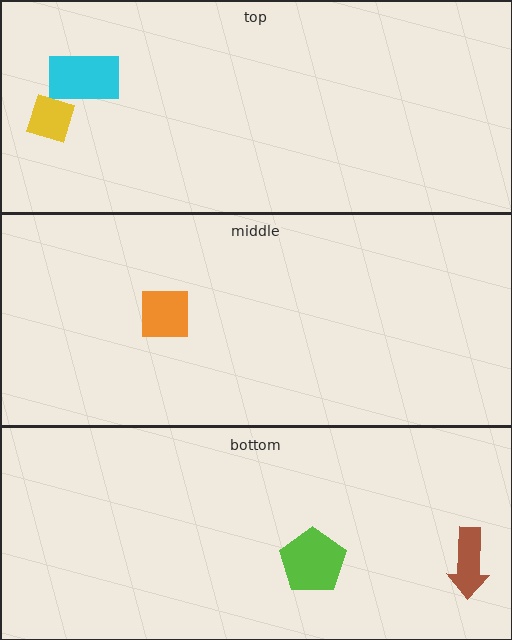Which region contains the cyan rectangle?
The top region.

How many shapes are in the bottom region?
2.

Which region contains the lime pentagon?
The bottom region.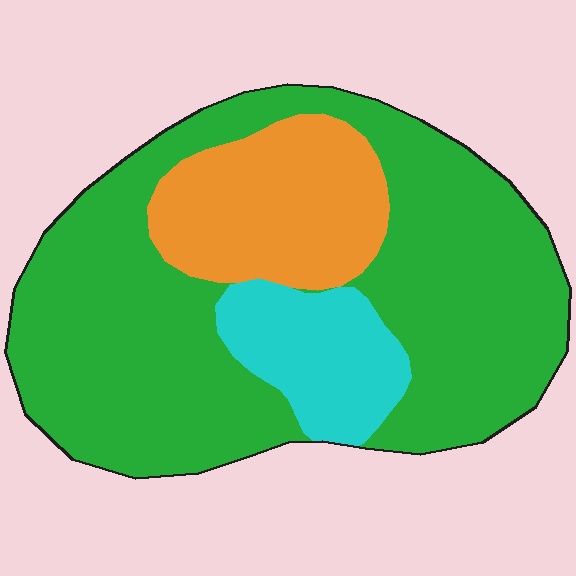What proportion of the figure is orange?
Orange covers about 20% of the figure.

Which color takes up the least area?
Cyan, at roughly 15%.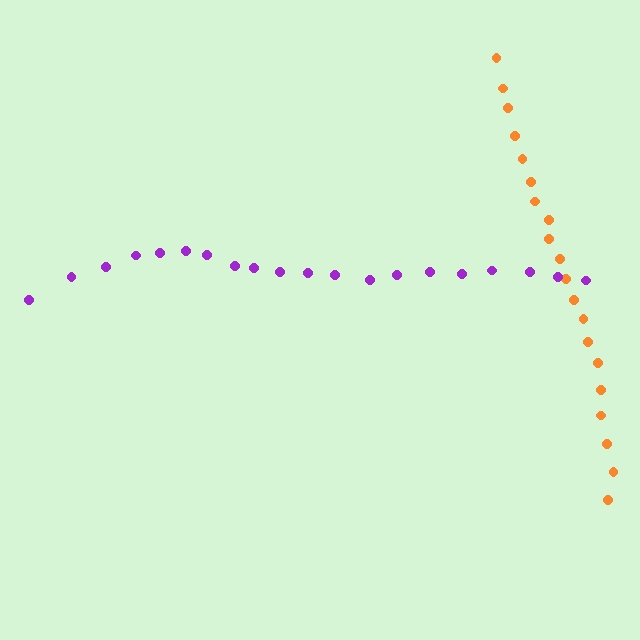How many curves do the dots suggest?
There are 2 distinct paths.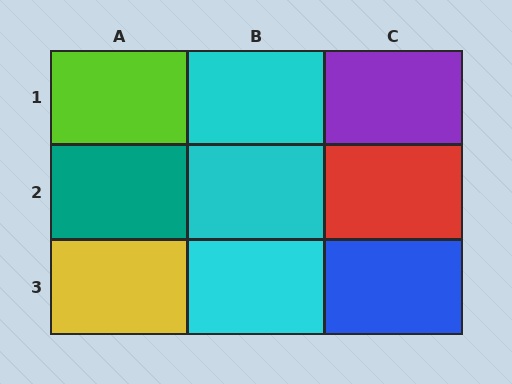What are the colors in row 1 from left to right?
Lime, cyan, purple.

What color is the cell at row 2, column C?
Red.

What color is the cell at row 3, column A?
Yellow.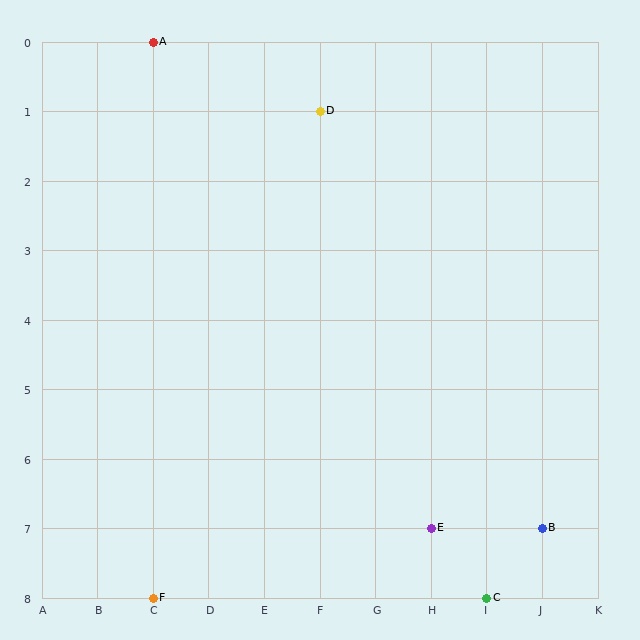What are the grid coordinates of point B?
Point B is at grid coordinates (J, 7).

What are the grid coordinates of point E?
Point E is at grid coordinates (H, 7).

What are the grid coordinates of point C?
Point C is at grid coordinates (I, 8).